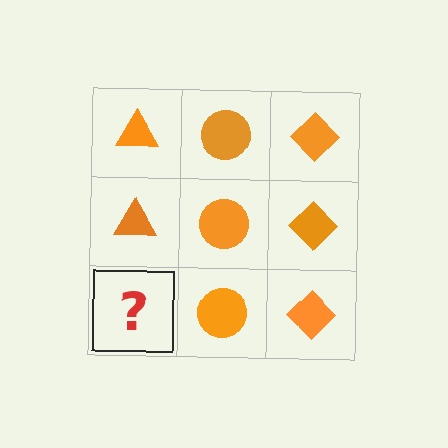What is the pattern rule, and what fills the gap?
The rule is that each column has a consistent shape. The gap should be filled with an orange triangle.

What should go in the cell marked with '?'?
The missing cell should contain an orange triangle.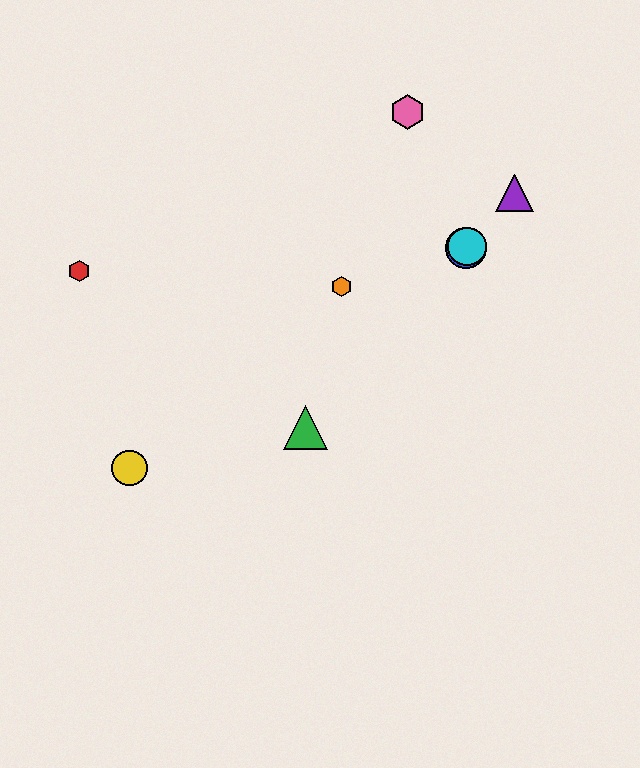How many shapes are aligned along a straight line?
4 shapes (the blue circle, the green triangle, the purple triangle, the cyan circle) are aligned along a straight line.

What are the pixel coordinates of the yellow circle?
The yellow circle is at (129, 468).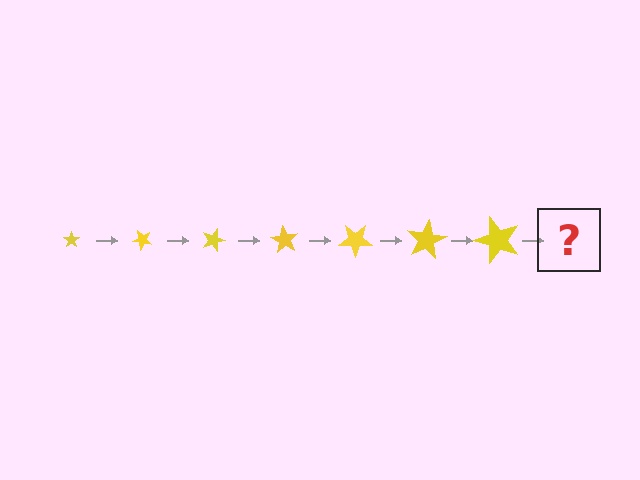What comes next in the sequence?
The next element should be a star, larger than the previous one and rotated 315 degrees from the start.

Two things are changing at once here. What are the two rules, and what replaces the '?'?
The two rules are that the star grows larger each step and it rotates 45 degrees each step. The '?' should be a star, larger than the previous one and rotated 315 degrees from the start.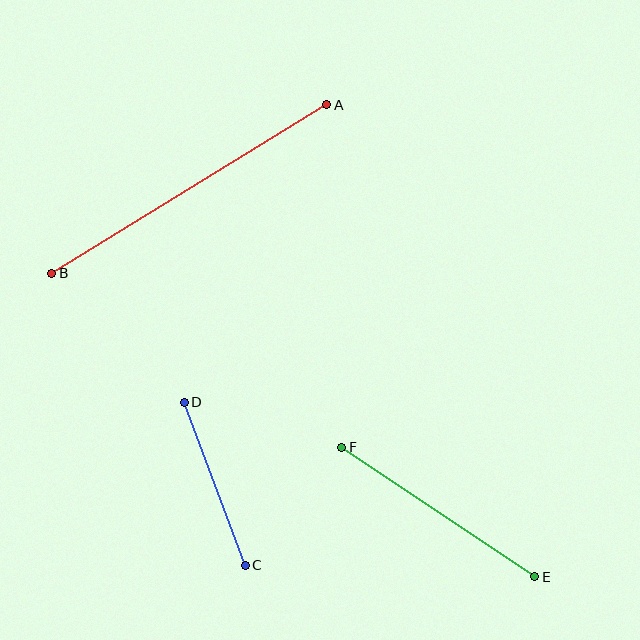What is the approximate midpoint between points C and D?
The midpoint is at approximately (215, 484) pixels.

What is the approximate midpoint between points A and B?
The midpoint is at approximately (189, 189) pixels.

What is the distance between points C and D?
The distance is approximately 174 pixels.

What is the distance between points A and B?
The distance is approximately 323 pixels.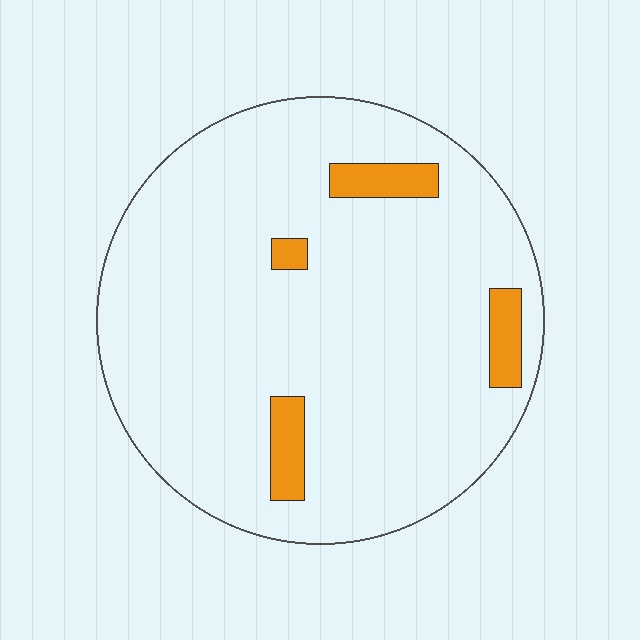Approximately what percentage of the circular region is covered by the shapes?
Approximately 10%.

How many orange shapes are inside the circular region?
4.